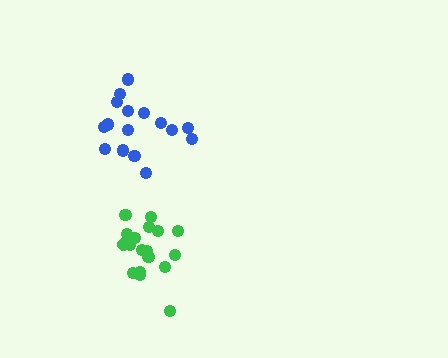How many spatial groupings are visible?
There are 2 spatial groupings.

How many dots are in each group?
Group 1: 16 dots, Group 2: 18 dots (34 total).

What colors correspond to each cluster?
The clusters are colored: blue, green.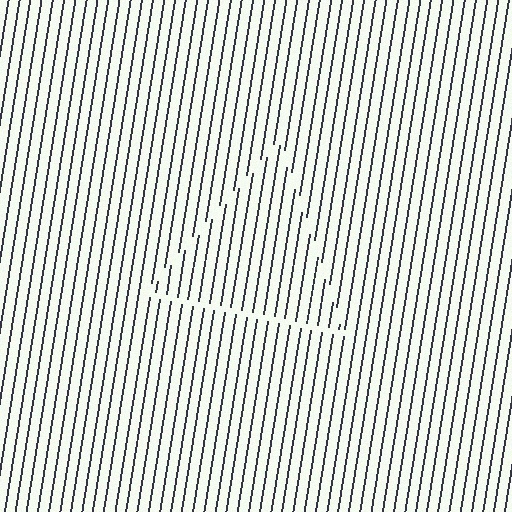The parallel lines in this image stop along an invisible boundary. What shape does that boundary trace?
An illusory triangle. The interior of the shape contains the same grating, shifted by half a period — the contour is defined by the phase discontinuity where line-ends from the inner and outer gratings abut.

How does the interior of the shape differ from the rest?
The interior of the shape contains the same grating, shifted by half a period — the contour is defined by the phase discontinuity where line-ends from the inner and outer gratings abut.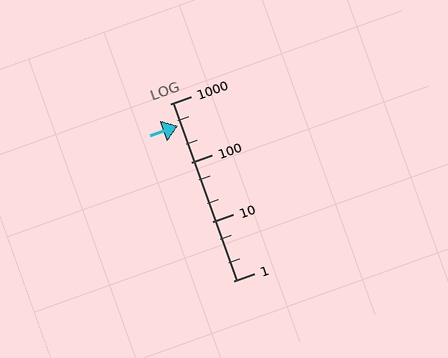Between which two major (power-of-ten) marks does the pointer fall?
The pointer is between 100 and 1000.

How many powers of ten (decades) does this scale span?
The scale spans 3 decades, from 1 to 1000.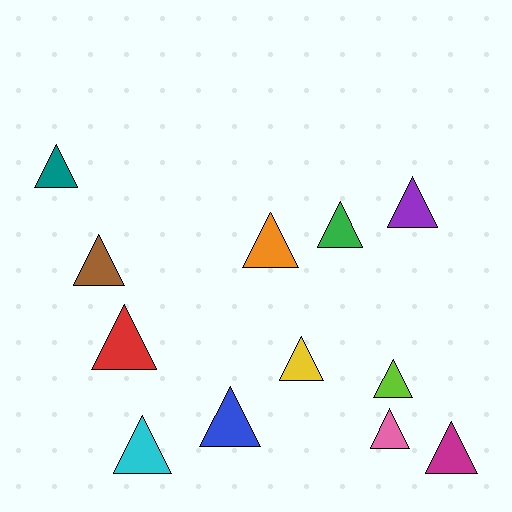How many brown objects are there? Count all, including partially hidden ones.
There is 1 brown object.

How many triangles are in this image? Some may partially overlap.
There are 12 triangles.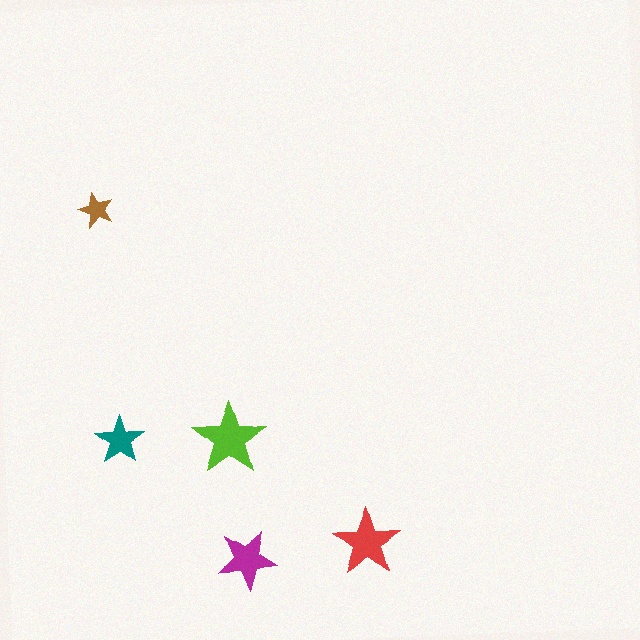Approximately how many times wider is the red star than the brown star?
About 2 times wider.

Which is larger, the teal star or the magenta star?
The magenta one.